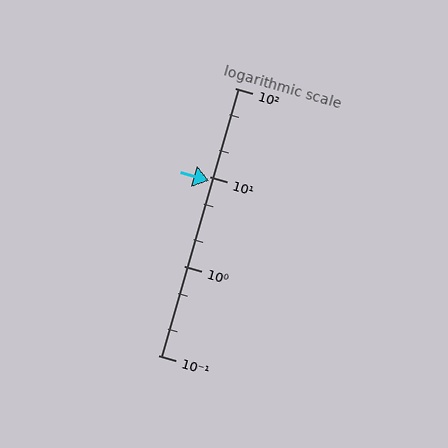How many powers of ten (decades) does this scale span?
The scale spans 3 decades, from 0.1 to 100.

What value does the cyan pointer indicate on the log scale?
The pointer indicates approximately 9.1.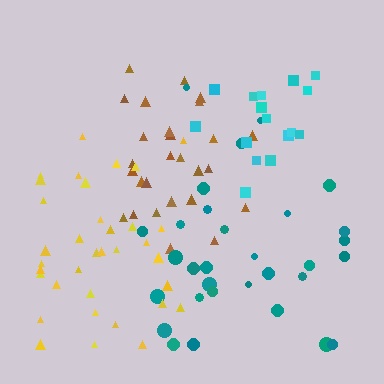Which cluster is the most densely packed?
Cyan.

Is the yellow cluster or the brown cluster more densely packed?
Brown.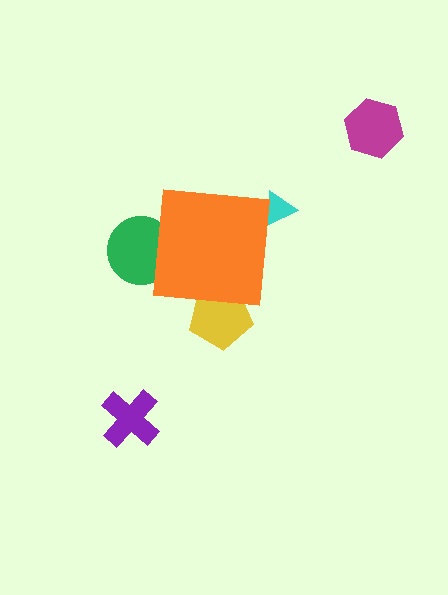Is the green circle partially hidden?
Yes, the green circle is partially hidden behind the orange square.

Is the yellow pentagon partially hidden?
Yes, the yellow pentagon is partially hidden behind the orange square.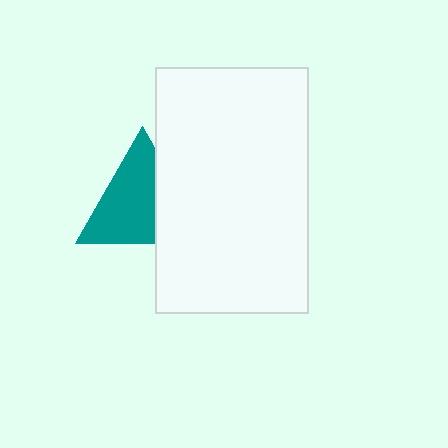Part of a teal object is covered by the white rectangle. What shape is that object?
It is a triangle.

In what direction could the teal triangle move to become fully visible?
The teal triangle could move left. That would shift it out from behind the white rectangle entirely.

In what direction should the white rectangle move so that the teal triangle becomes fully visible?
The white rectangle should move right. That is the shortest direction to clear the overlap and leave the teal triangle fully visible.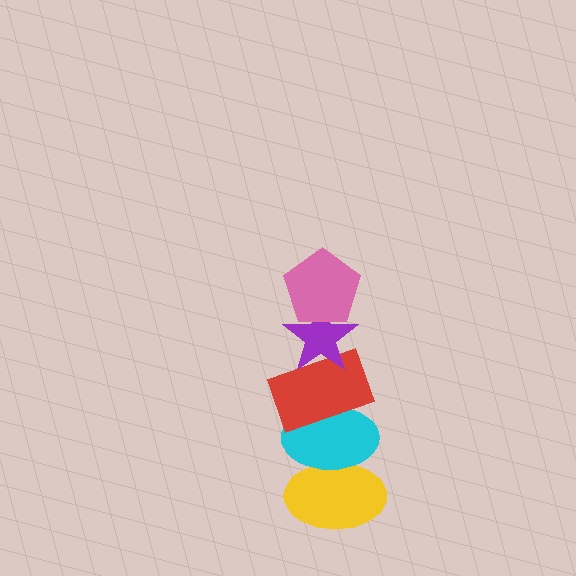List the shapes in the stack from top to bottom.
From top to bottom: the pink pentagon, the purple star, the red rectangle, the cyan ellipse, the yellow ellipse.